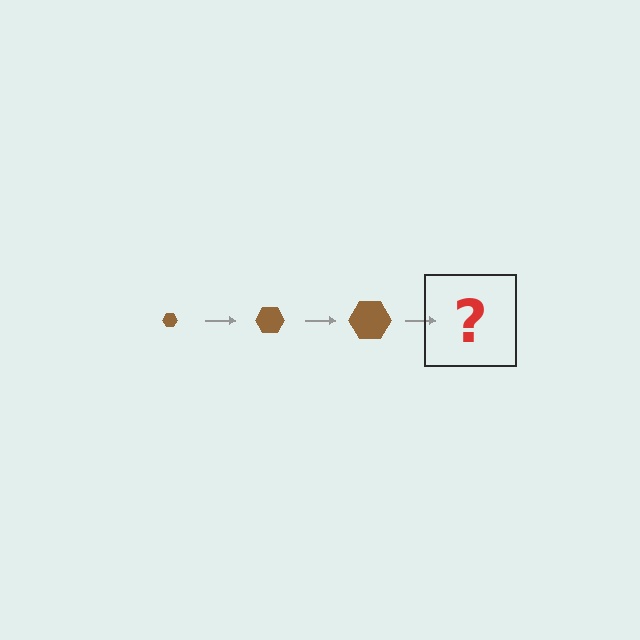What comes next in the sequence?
The next element should be a brown hexagon, larger than the previous one.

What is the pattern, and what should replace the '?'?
The pattern is that the hexagon gets progressively larger each step. The '?' should be a brown hexagon, larger than the previous one.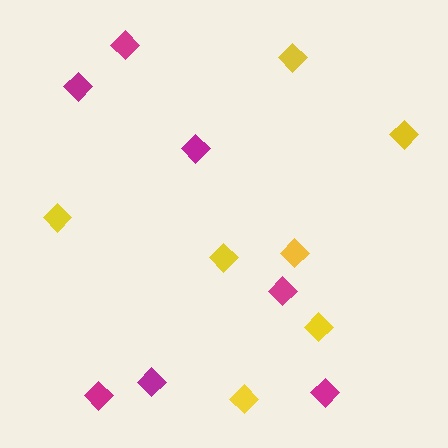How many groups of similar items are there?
There are 2 groups: one group of magenta diamonds (7) and one group of yellow diamonds (7).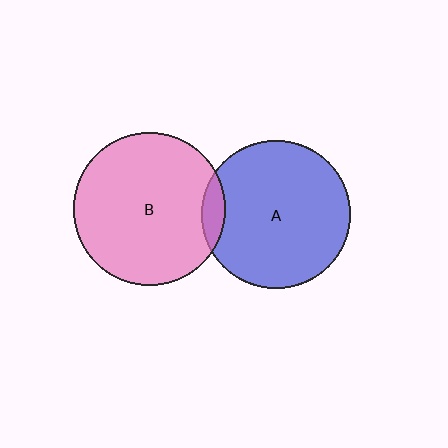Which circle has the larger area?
Circle B (pink).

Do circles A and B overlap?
Yes.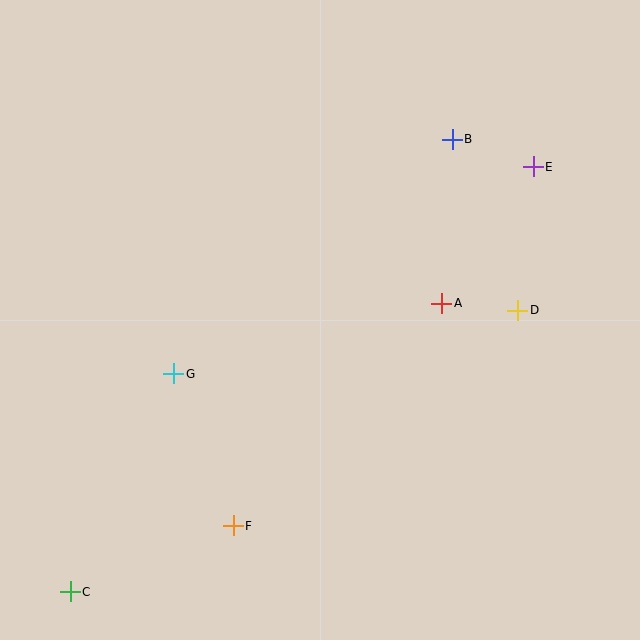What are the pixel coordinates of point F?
Point F is at (233, 526).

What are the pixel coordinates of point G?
Point G is at (174, 374).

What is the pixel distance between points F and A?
The distance between F and A is 305 pixels.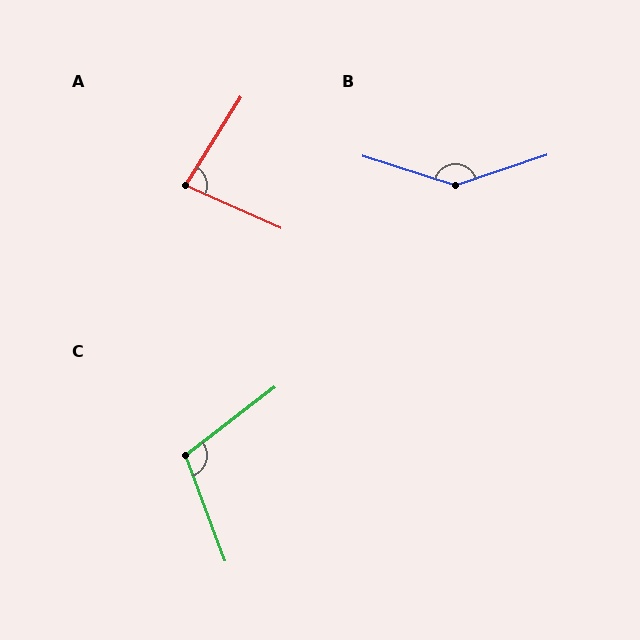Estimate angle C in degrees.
Approximately 107 degrees.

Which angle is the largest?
B, at approximately 144 degrees.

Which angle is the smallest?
A, at approximately 82 degrees.